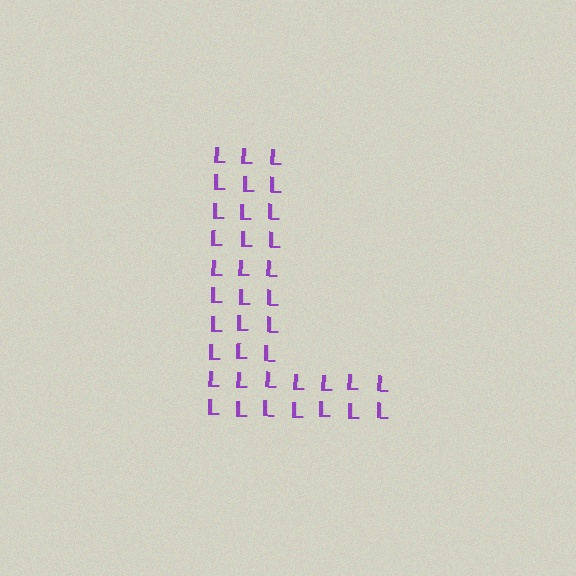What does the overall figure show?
The overall figure shows the letter L.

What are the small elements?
The small elements are letter L's.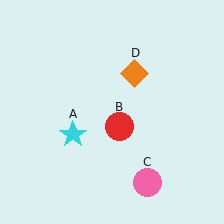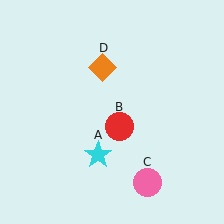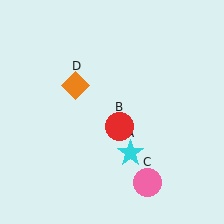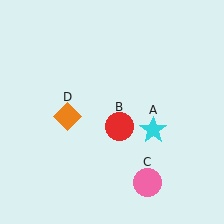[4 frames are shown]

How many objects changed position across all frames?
2 objects changed position: cyan star (object A), orange diamond (object D).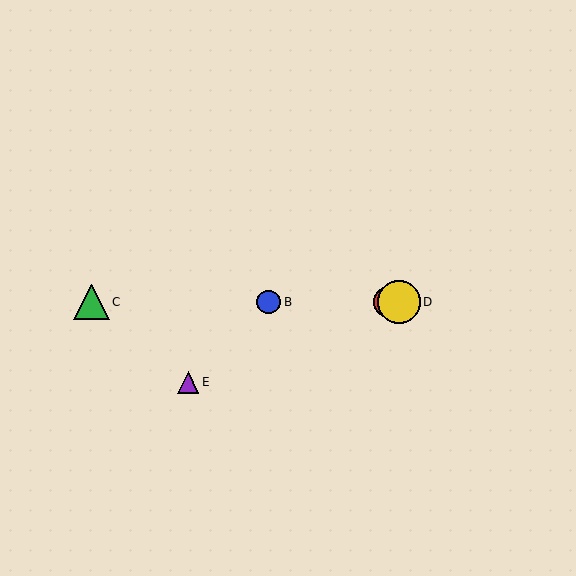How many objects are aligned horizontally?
4 objects (A, B, C, D) are aligned horizontally.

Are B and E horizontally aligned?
No, B is at y≈302 and E is at y≈382.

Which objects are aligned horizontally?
Objects A, B, C, D are aligned horizontally.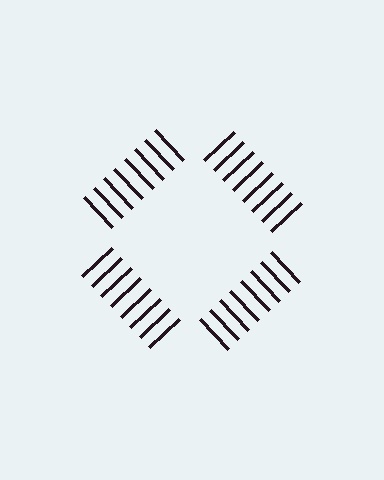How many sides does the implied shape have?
4 sides — the line-ends trace a square.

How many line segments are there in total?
32 — 8 along each of the 4 edges.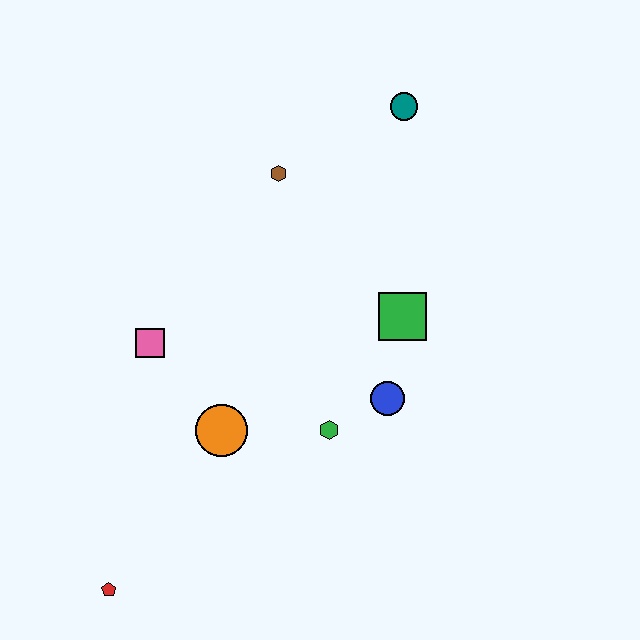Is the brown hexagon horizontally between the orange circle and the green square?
Yes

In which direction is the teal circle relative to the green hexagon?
The teal circle is above the green hexagon.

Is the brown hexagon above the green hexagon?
Yes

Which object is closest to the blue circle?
The green hexagon is closest to the blue circle.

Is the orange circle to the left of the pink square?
No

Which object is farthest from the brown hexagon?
The red pentagon is farthest from the brown hexagon.